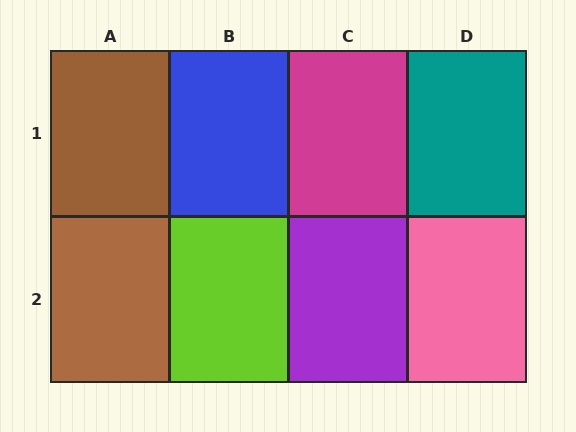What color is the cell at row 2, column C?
Purple.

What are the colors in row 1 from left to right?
Brown, blue, magenta, teal.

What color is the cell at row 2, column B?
Lime.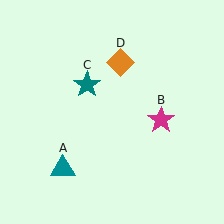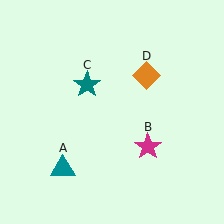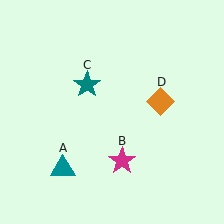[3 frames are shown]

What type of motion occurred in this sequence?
The magenta star (object B), orange diamond (object D) rotated clockwise around the center of the scene.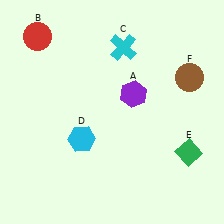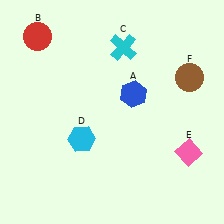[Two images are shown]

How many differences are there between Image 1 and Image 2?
There are 2 differences between the two images.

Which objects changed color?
A changed from purple to blue. E changed from green to pink.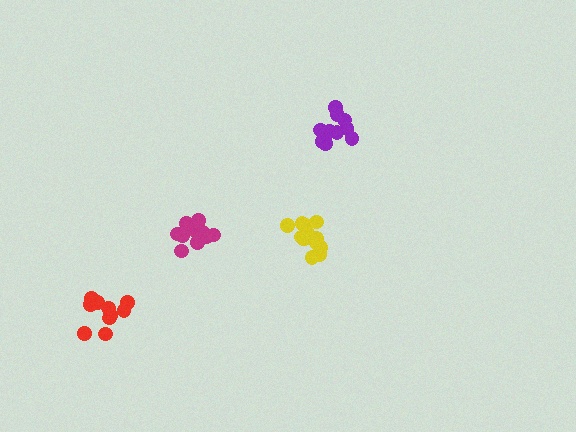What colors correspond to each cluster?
The clusters are colored: purple, magenta, red, yellow.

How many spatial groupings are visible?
There are 4 spatial groupings.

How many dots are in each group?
Group 1: 10 dots, Group 2: 15 dots, Group 3: 10 dots, Group 4: 14 dots (49 total).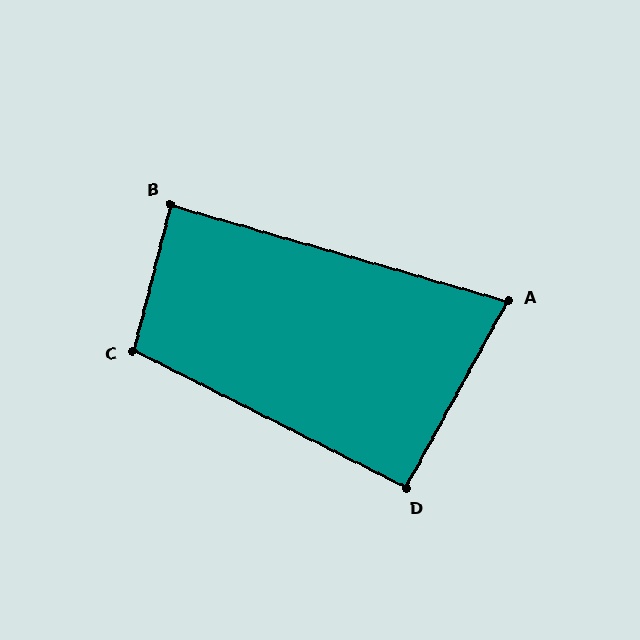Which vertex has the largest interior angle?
C, at approximately 103 degrees.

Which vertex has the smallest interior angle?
A, at approximately 77 degrees.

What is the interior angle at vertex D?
Approximately 92 degrees (approximately right).